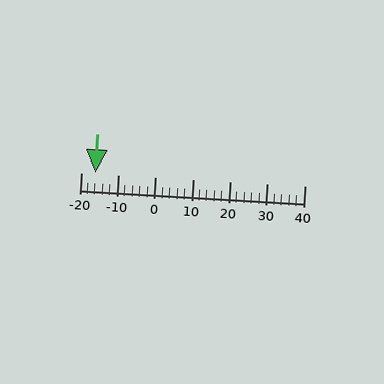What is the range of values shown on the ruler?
The ruler shows values from -20 to 40.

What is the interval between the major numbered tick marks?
The major tick marks are spaced 10 units apart.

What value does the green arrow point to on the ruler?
The green arrow points to approximately -16.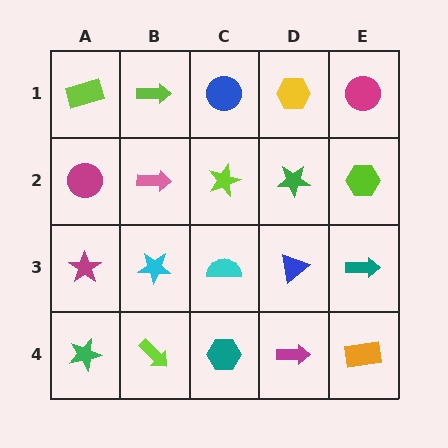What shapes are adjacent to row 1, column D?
A green star (row 2, column D), a blue circle (row 1, column C), a magenta circle (row 1, column E).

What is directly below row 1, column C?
A lime star.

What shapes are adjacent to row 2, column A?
A lime rectangle (row 1, column A), a magenta star (row 3, column A), a pink arrow (row 2, column B).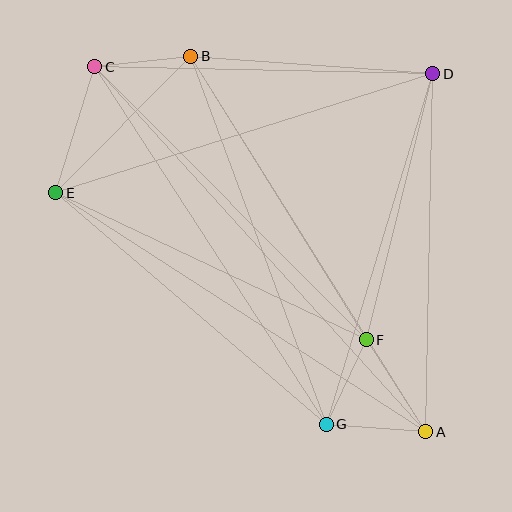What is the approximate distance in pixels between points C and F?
The distance between C and F is approximately 385 pixels.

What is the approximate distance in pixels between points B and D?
The distance between B and D is approximately 242 pixels.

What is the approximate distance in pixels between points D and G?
The distance between D and G is approximately 366 pixels.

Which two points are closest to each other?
Points F and G are closest to each other.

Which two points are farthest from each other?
Points A and C are farthest from each other.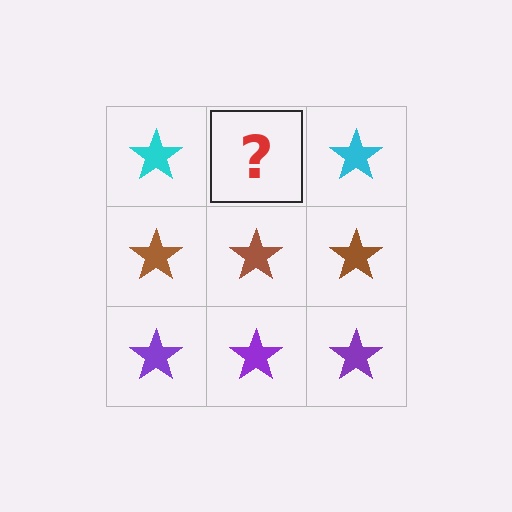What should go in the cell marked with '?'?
The missing cell should contain a cyan star.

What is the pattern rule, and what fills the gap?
The rule is that each row has a consistent color. The gap should be filled with a cyan star.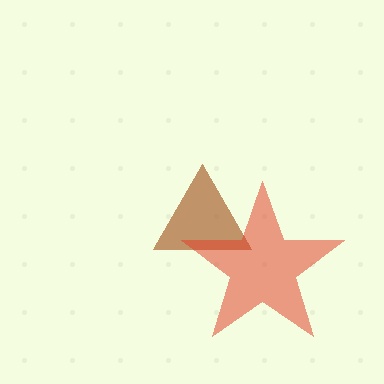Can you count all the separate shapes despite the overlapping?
Yes, there are 2 separate shapes.